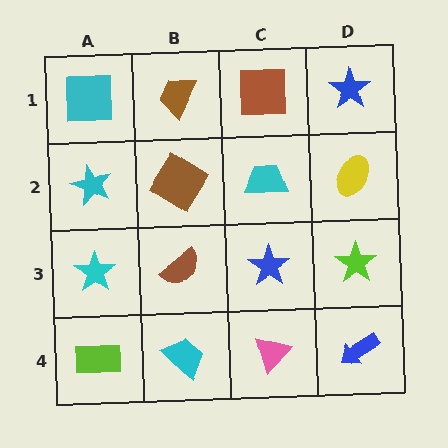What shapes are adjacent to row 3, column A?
A cyan star (row 2, column A), a lime rectangle (row 4, column A), a brown semicircle (row 3, column B).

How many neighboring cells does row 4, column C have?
3.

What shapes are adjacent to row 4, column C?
A blue star (row 3, column C), a cyan trapezoid (row 4, column B), a blue arrow (row 4, column D).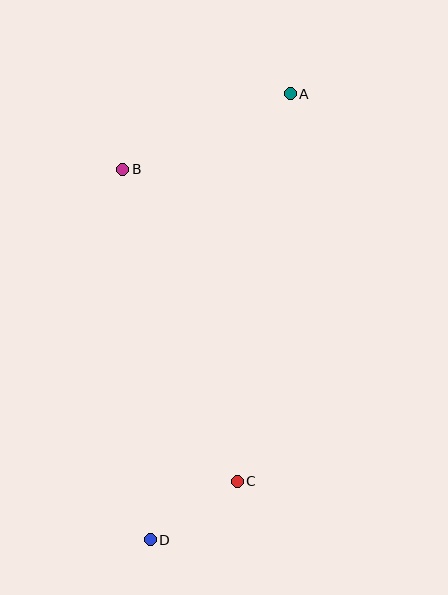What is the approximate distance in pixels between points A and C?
The distance between A and C is approximately 391 pixels.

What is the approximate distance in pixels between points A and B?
The distance between A and B is approximately 184 pixels.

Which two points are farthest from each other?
Points A and D are farthest from each other.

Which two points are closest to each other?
Points C and D are closest to each other.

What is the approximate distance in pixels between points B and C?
The distance between B and C is approximately 332 pixels.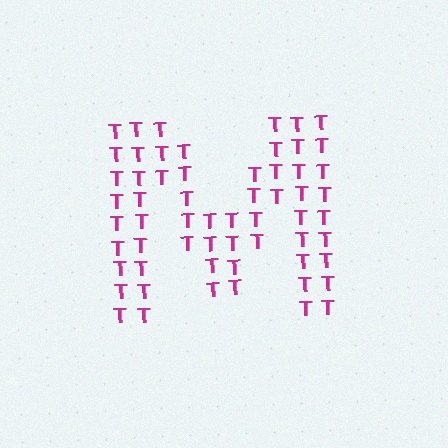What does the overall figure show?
The overall figure shows the letter M.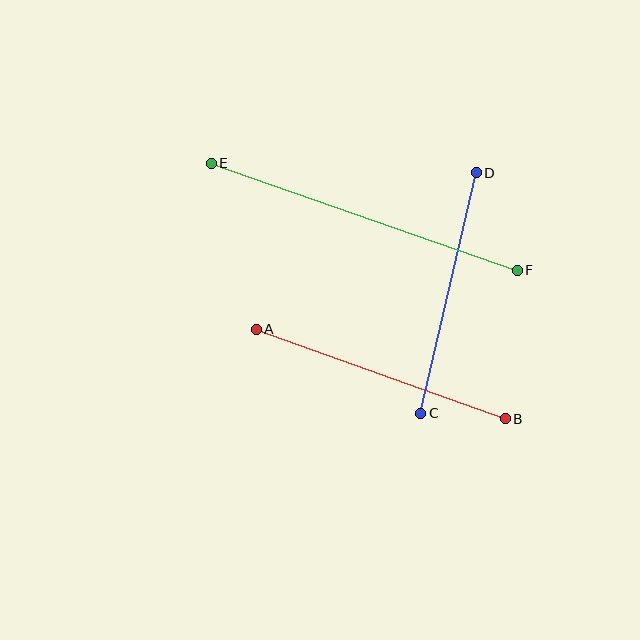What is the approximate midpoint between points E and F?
The midpoint is at approximately (364, 217) pixels.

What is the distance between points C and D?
The distance is approximately 247 pixels.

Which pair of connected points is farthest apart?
Points E and F are farthest apart.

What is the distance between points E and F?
The distance is approximately 324 pixels.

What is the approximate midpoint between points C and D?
The midpoint is at approximately (449, 293) pixels.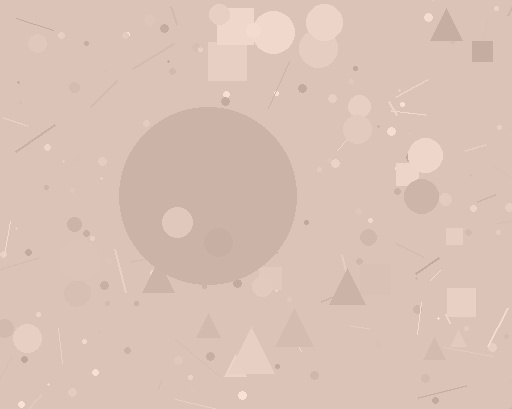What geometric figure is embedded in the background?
A circle is embedded in the background.